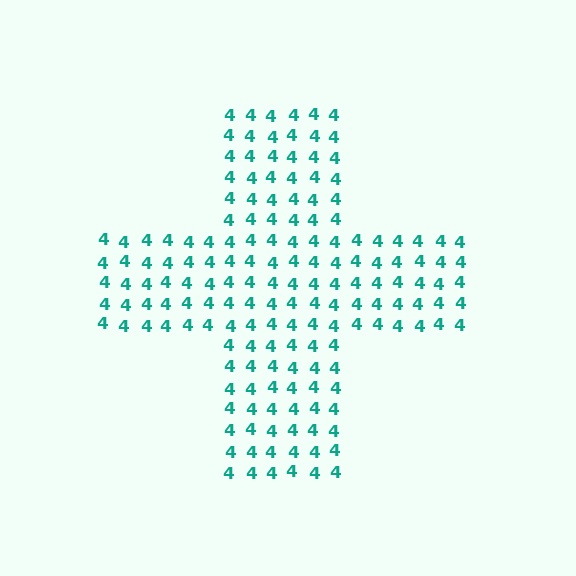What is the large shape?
The large shape is a cross.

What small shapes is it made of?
It is made of small digit 4's.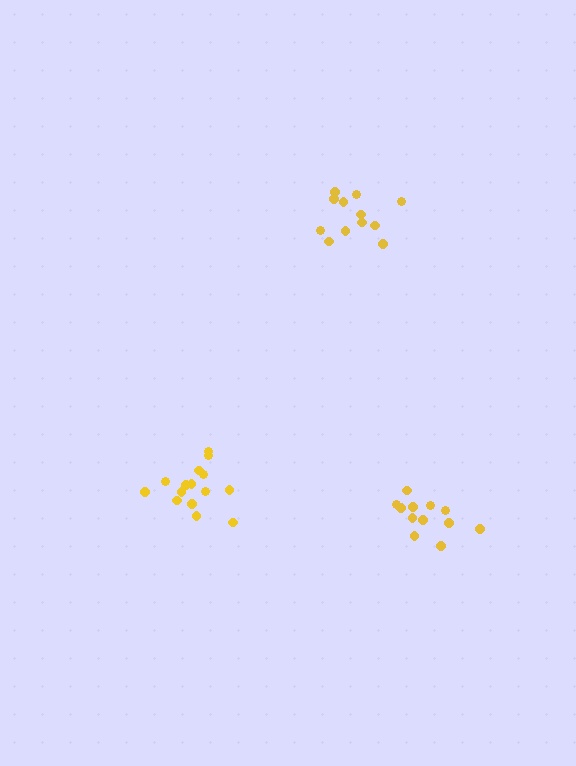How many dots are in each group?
Group 1: 12 dots, Group 2: 15 dots, Group 3: 12 dots (39 total).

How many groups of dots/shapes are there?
There are 3 groups.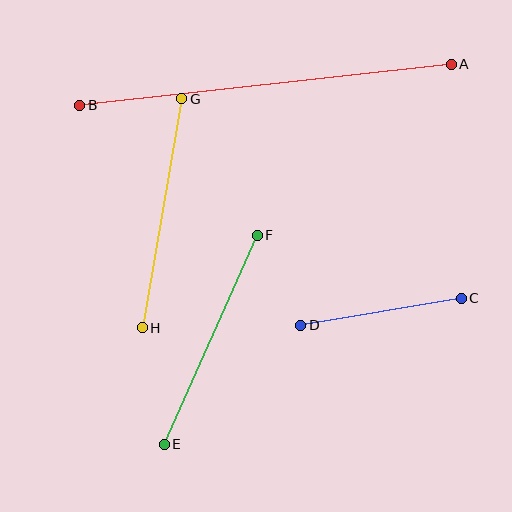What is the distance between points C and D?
The distance is approximately 163 pixels.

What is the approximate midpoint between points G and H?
The midpoint is at approximately (162, 213) pixels.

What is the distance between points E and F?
The distance is approximately 229 pixels.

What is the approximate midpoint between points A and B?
The midpoint is at approximately (266, 85) pixels.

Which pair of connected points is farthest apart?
Points A and B are farthest apart.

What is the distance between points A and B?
The distance is approximately 374 pixels.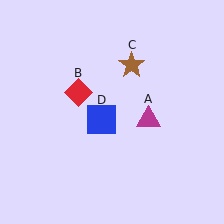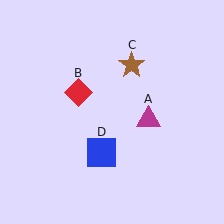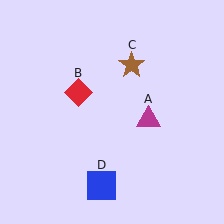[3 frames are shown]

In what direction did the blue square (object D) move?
The blue square (object D) moved down.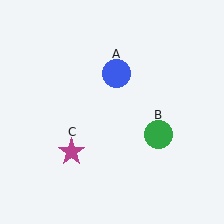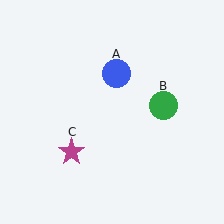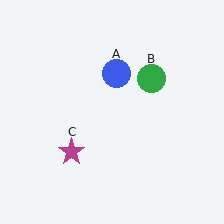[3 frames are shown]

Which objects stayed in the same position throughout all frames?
Blue circle (object A) and magenta star (object C) remained stationary.